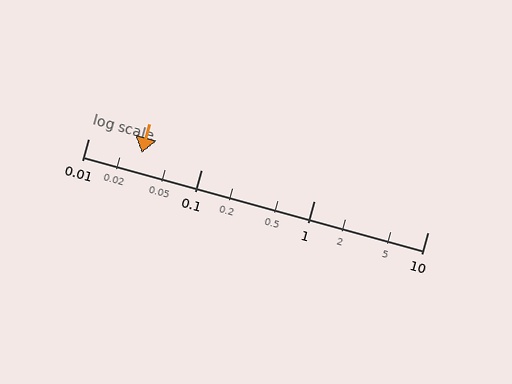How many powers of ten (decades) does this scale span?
The scale spans 3 decades, from 0.01 to 10.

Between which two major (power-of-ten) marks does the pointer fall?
The pointer is between 0.01 and 0.1.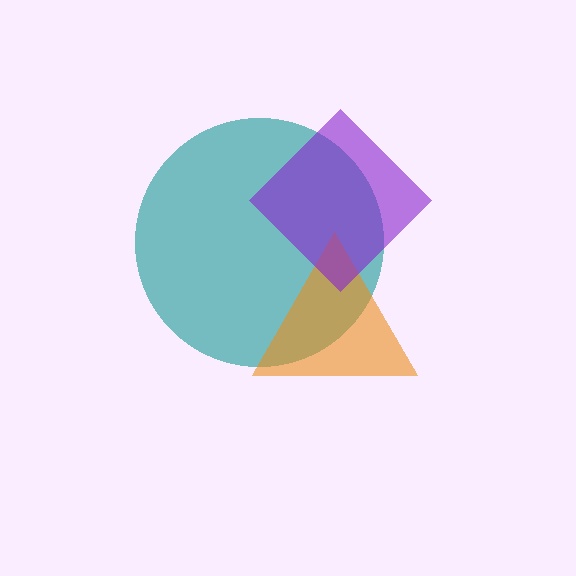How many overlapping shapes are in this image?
There are 3 overlapping shapes in the image.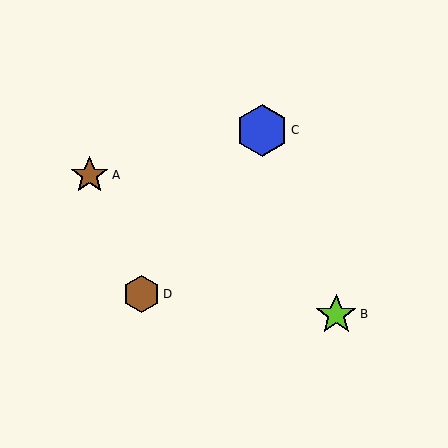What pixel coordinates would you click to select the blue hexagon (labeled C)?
Click at (262, 130) to select the blue hexagon C.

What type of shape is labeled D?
Shape D is a brown hexagon.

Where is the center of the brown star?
The center of the brown star is at (90, 175).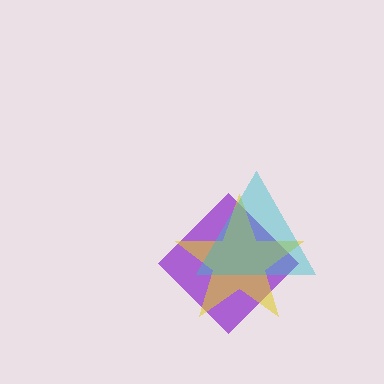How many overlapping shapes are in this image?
There are 3 overlapping shapes in the image.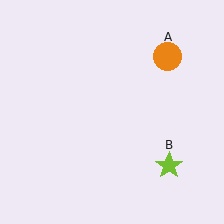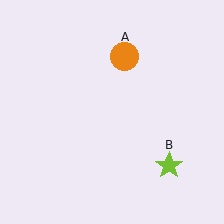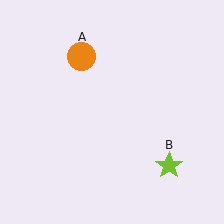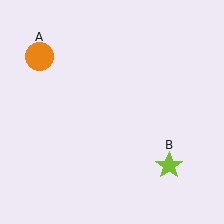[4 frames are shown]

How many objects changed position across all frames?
1 object changed position: orange circle (object A).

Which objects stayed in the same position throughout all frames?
Lime star (object B) remained stationary.